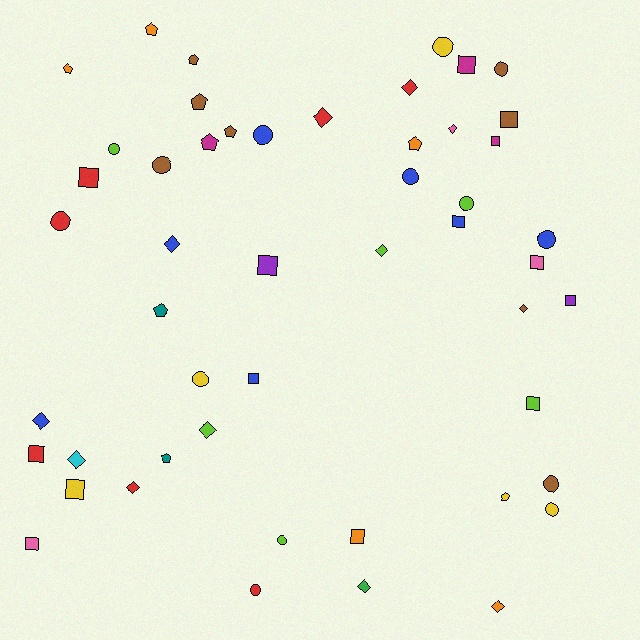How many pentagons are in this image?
There are 10 pentagons.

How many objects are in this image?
There are 50 objects.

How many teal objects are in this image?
There are 2 teal objects.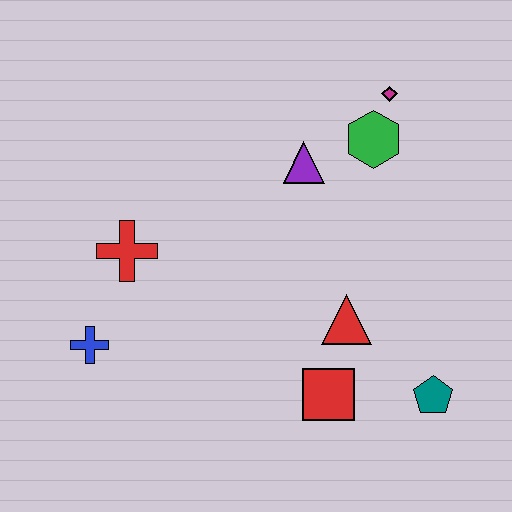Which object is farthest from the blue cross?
The magenta diamond is farthest from the blue cross.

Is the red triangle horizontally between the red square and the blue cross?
No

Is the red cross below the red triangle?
No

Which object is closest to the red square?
The red triangle is closest to the red square.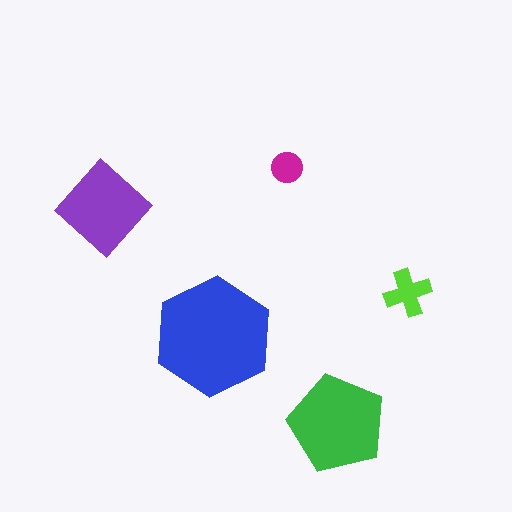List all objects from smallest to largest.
The magenta circle, the lime cross, the purple diamond, the green pentagon, the blue hexagon.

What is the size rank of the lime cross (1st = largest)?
4th.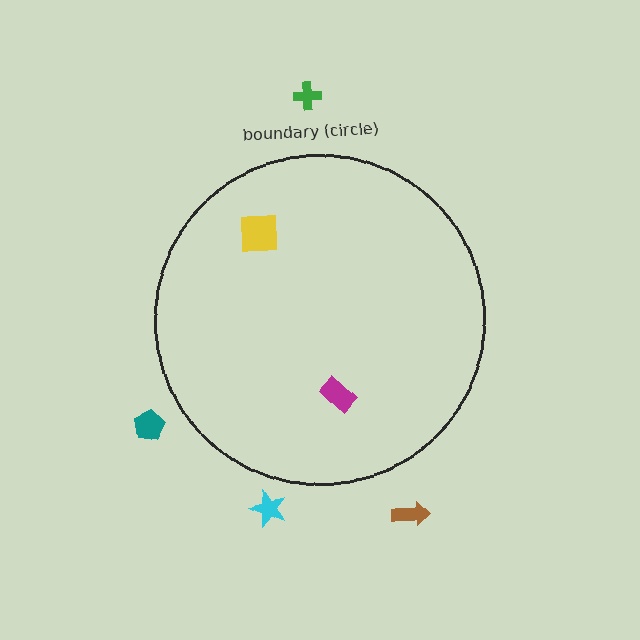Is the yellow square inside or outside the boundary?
Inside.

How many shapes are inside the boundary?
2 inside, 4 outside.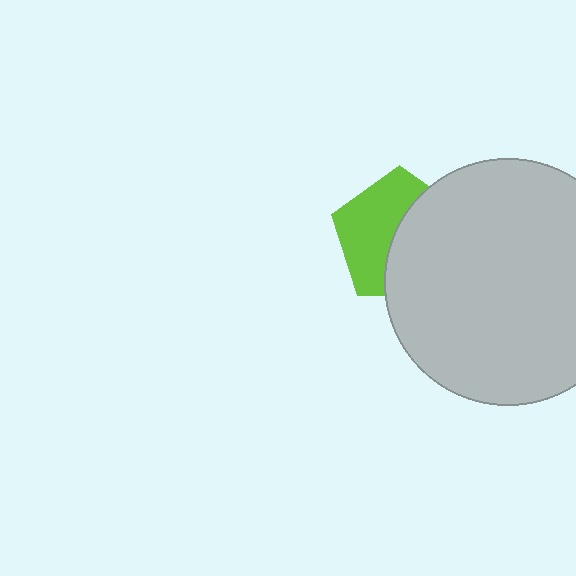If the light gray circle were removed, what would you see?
You would see the complete lime pentagon.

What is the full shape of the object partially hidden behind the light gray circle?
The partially hidden object is a lime pentagon.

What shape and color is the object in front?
The object in front is a light gray circle.